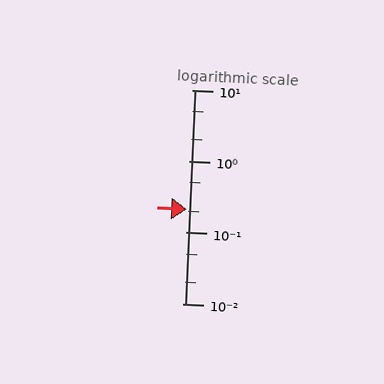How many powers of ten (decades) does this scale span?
The scale spans 3 decades, from 0.01 to 10.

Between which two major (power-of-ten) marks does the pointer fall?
The pointer is between 0.1 and 1.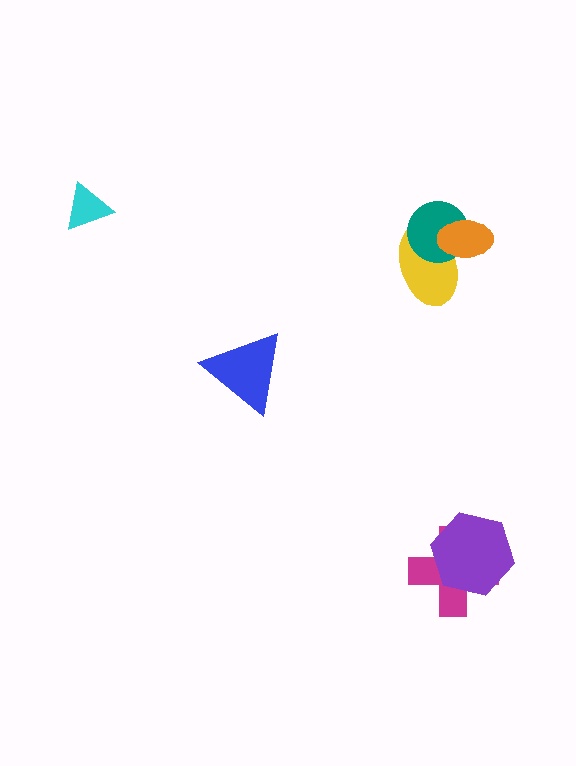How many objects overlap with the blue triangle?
0 objects overlap with the blue triangle.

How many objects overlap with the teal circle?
2 objects overlap with the teal circle.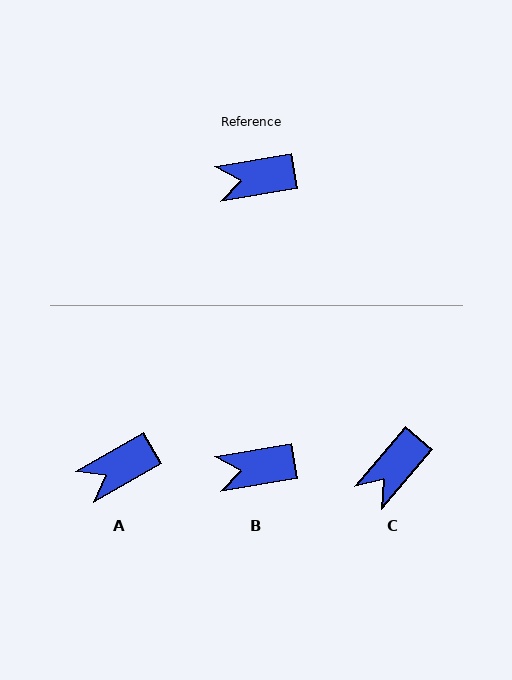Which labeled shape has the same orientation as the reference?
B.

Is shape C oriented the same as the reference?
No, it is off by about 40 degrees.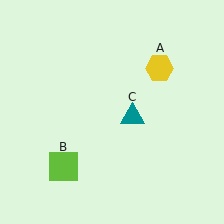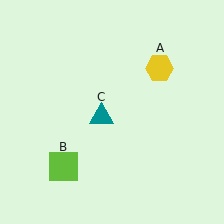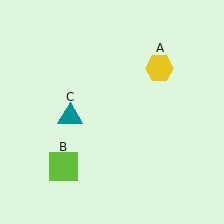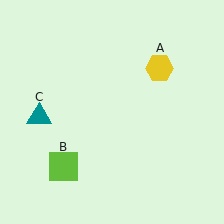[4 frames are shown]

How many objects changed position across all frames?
1 object changed position: teal triangle (object C).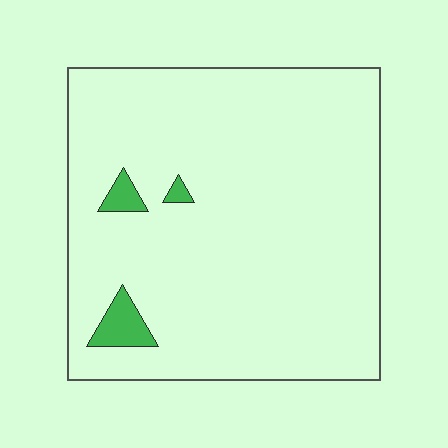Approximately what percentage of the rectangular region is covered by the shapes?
Approximately 5%.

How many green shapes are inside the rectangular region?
3.